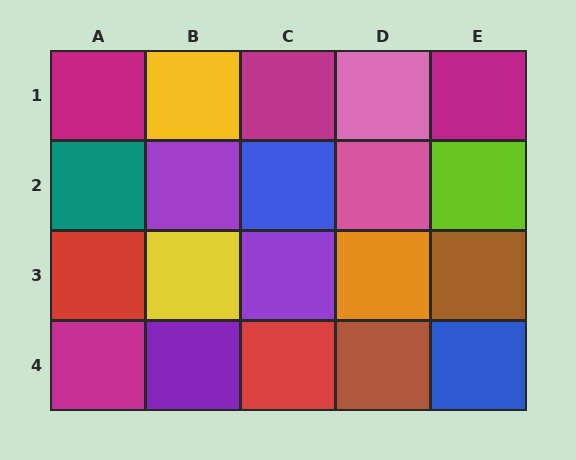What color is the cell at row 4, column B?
Purple.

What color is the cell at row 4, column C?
Red.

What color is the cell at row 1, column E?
Magenta.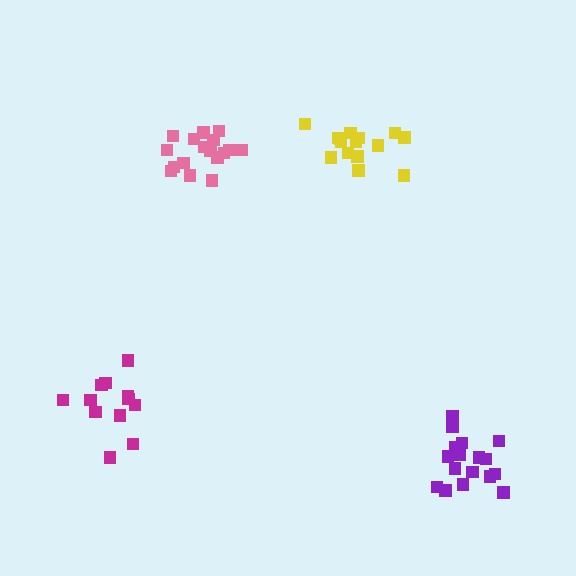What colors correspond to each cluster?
The clusters are colored: pink, magenta, yellow, purple.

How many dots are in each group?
Group 1: 17 dots, Group 2: 12 dots, Group 3: 15 dots, Group 4: 17 dots (61 total).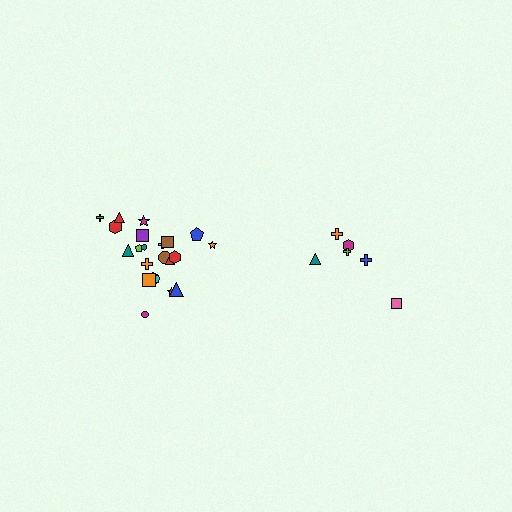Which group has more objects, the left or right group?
The left group.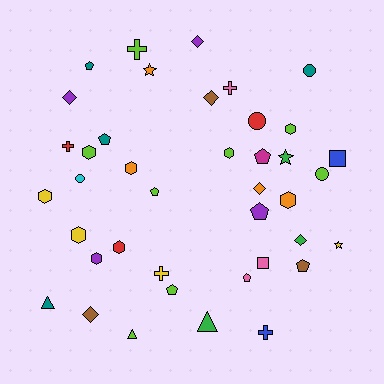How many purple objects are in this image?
There are 4 purple objects.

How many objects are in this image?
There are 40 objects.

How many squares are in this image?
There are 2 squares.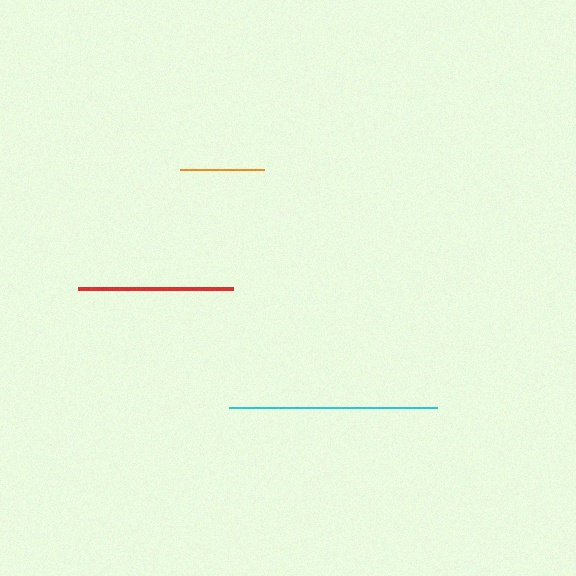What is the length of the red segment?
The red segment is approximately 155 pixels long.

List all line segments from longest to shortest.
From longest to shortest: cyan, red, orange.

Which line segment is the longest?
The cyan line is the longest at approximately 208 pixels.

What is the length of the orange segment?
The orange segment is approximately 84 pixels long.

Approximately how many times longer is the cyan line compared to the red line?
The cyan line is approximately 1.3 times the length of the red line.